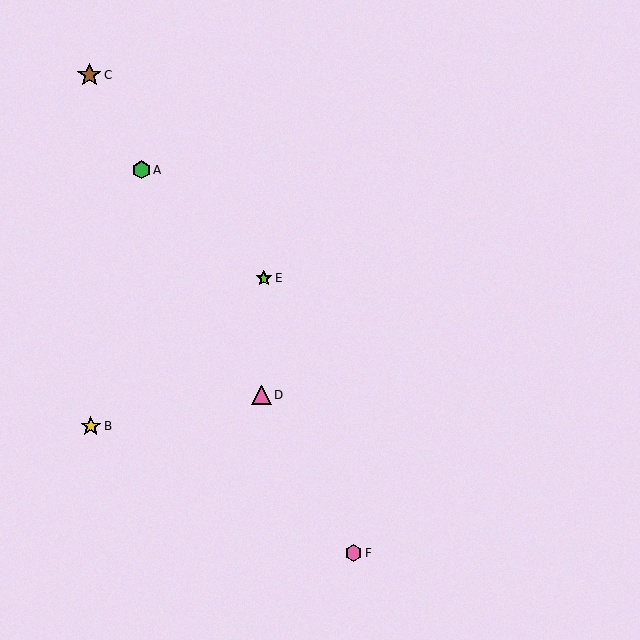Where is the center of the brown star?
The center of the brown star is at (89, 75).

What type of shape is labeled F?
Shape F is a pink hexagon.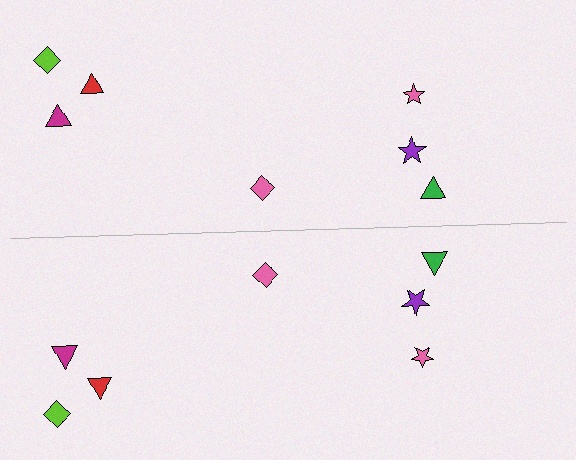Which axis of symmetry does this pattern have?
The pattern has a horizontal axis of symmetry running through the center of the image.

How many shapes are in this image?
There are 14 shapes in this image.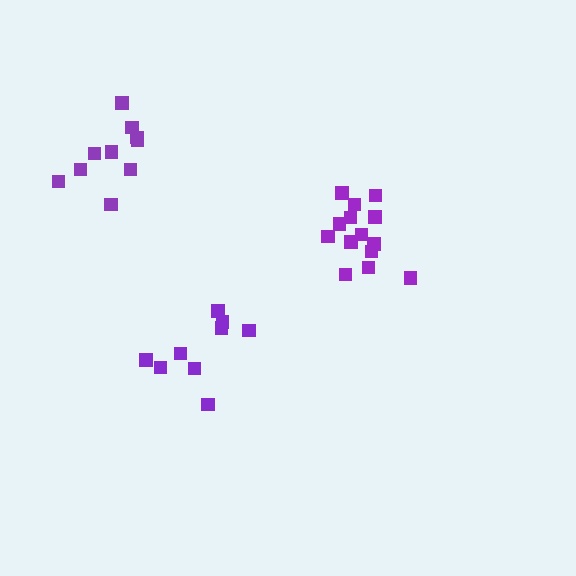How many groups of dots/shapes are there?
There are 3 groups.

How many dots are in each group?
Group 1: 14 dots, Group 2: 9 dots, Group 3: 10 dots (33 total).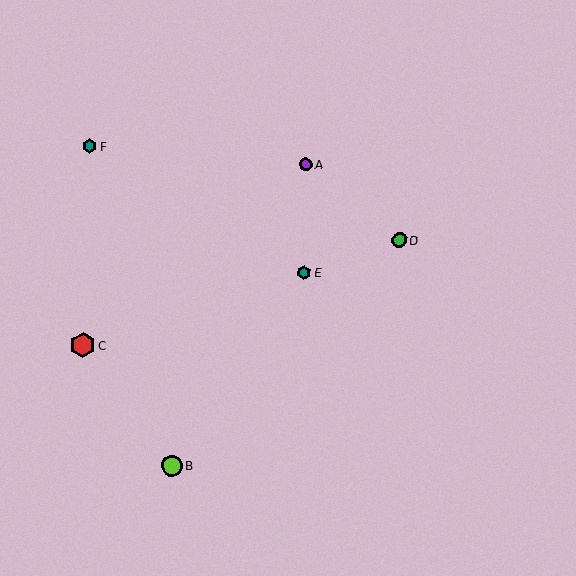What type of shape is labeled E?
Shape E is a teal hexagon.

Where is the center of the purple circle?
The center of the purple circle is at (306, 165).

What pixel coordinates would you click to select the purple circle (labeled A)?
Click at (306, 165) to select the purple circle A.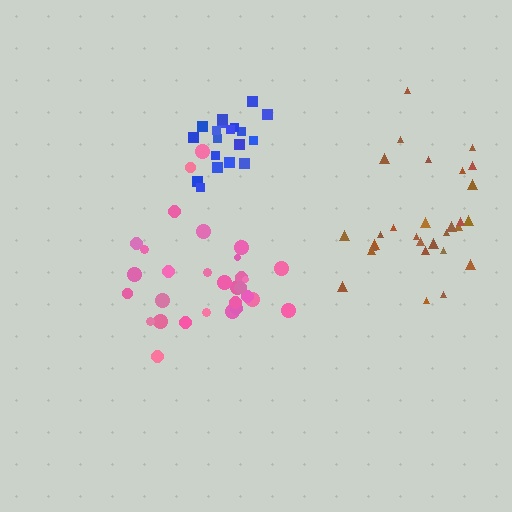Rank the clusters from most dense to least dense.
blue, brown, pink.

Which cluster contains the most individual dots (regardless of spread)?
Pink (30).